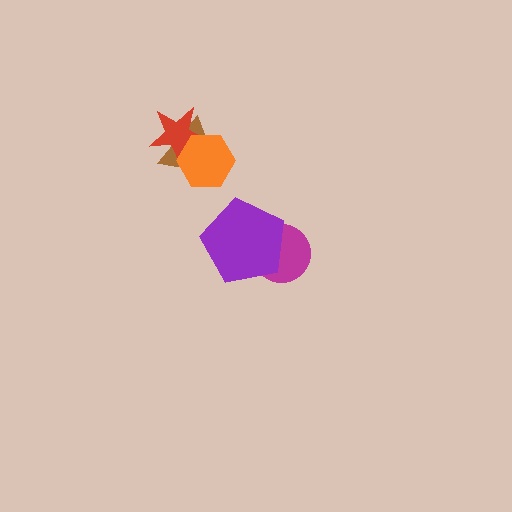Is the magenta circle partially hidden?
Yes, it is partially covered by another shape.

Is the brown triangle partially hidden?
Yes, it is partially covered by another shape.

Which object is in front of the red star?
The orange hexagon is in front of the red star.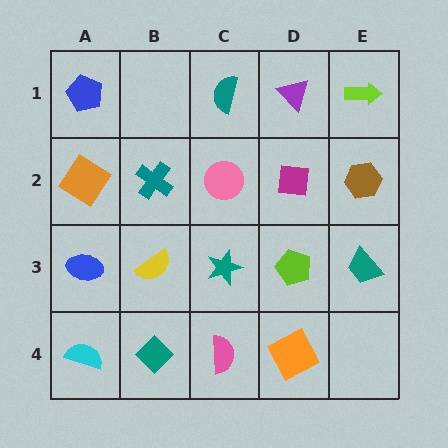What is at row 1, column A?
A blue pentagon.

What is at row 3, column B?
A yellow semicircle.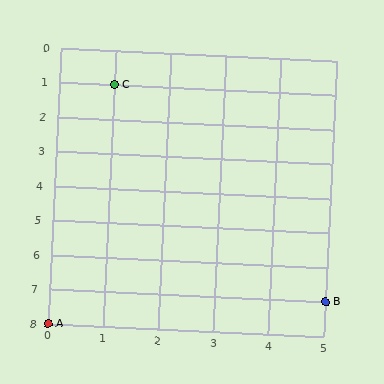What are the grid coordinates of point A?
Point A is at grid coordinates (0, 8).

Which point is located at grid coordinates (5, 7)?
Point B is at (5, 7).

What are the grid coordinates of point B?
Point B is at grid coordinates (5, 7).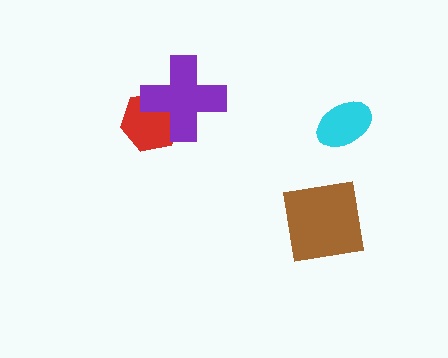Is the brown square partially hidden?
No, no other shape covers it.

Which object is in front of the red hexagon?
The purple cross is in front of the red hexagon.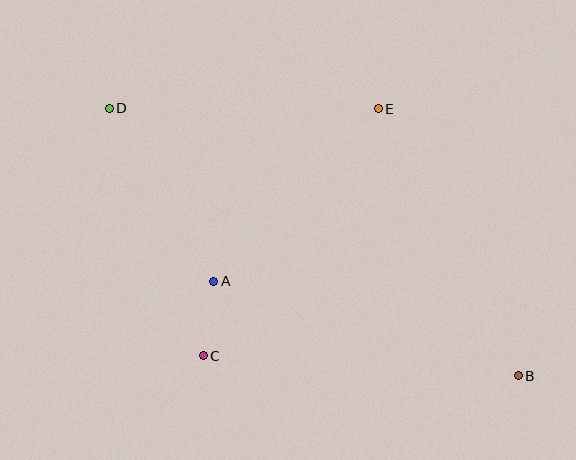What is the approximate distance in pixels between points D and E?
The distance between D and E is approximately 269 pixels.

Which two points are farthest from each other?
Points B and D are farthest from each other.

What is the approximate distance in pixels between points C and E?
The distance between C and E is approximately 302 pixels.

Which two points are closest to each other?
Points A and C are closest to each other.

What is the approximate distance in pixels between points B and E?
The distance between B and E is approximately 301 pixels.